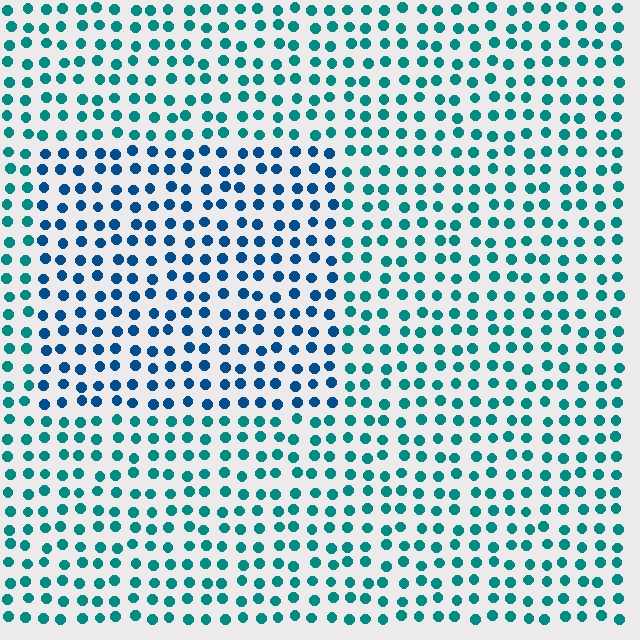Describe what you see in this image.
The image is filled with small teal elements in a uniform arrangement. A rectangle-shaped region is visible where the elements are tinted to a slightly different hue, forming a subtle color boundary.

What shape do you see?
I see a rectangle.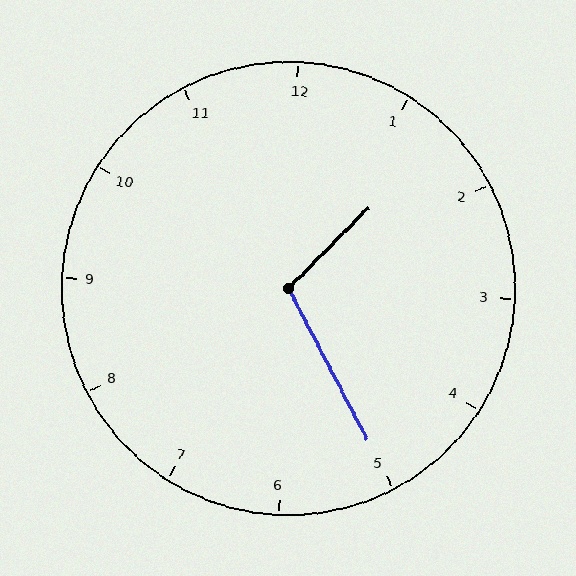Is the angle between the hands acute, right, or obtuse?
It is obtuse.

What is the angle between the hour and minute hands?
Approximately 108 degrees.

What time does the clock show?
1:25.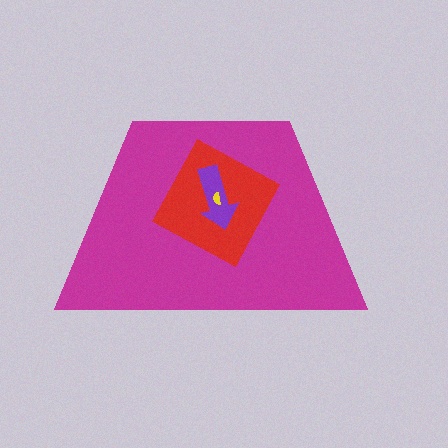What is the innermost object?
The yellow semicircle.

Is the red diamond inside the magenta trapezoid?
Yes.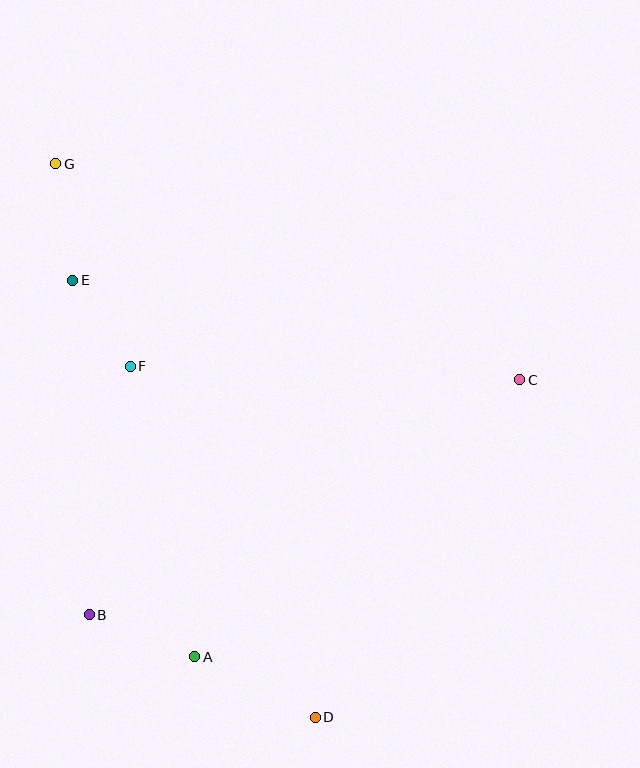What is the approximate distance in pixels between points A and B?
The distance between A and B is approximately 114 pixels.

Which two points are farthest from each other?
Points D and G are farthest from each other.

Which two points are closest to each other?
Points E and F are closest to each other.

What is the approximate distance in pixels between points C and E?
The distance between C and E is approximately 458 pixels.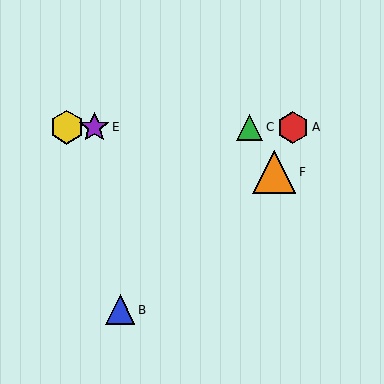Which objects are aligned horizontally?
Objects A, C, D, E are aligned horizontally.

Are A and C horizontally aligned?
Yes, both are at y≈127.